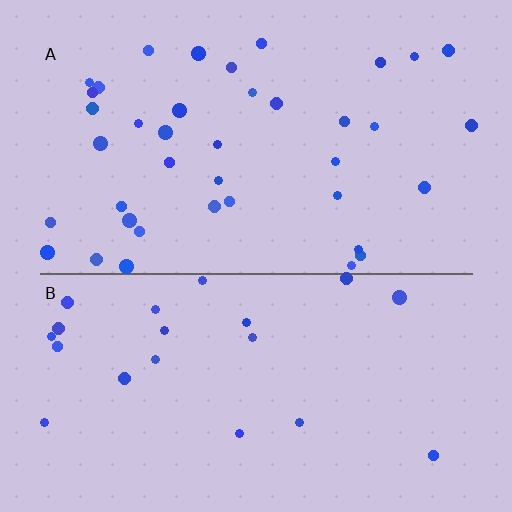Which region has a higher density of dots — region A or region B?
A (the top).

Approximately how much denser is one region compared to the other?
Approximately 1.9× — region A over region B.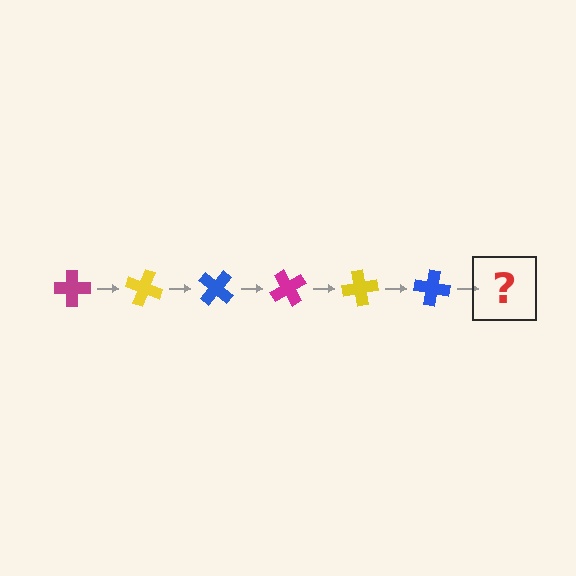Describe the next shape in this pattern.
It should be a magenta cross, rotated 120 degrees from the start.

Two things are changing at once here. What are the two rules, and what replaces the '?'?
The two rules are that it rotates 20 degrees each step and the color cycles through magenta, yellow, and blue. The '?' should be a magenta cross, rotated 120 degrees from the start.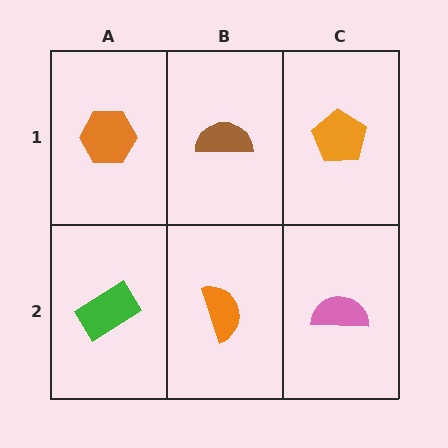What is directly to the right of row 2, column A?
An orange semicircle.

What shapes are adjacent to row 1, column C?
A pink semicircle (row 2, column C), a brown semicircle (row 1, column B).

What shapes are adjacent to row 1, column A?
A green rectangle (row 2, column A), a brown semicircle (row 1, column B).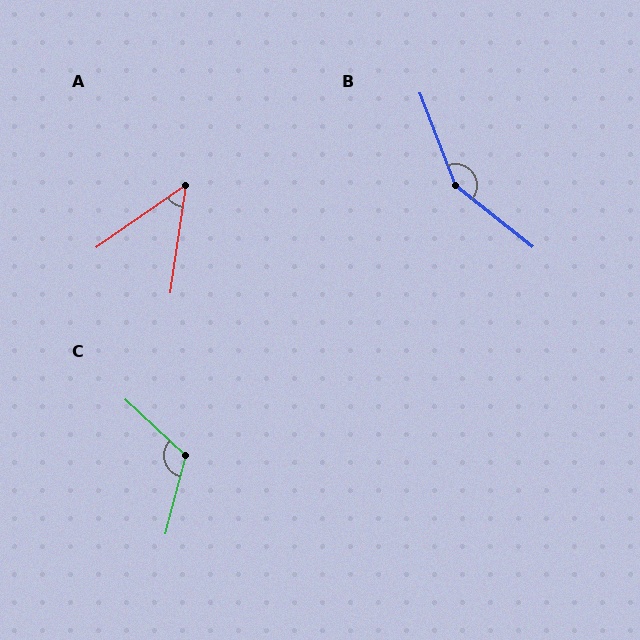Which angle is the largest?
B, at approximately 149 degrees.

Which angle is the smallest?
A, at approximately 47 degrees.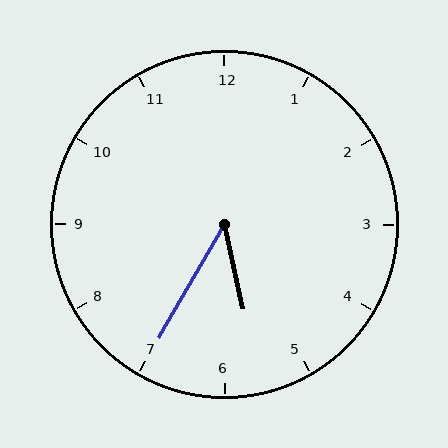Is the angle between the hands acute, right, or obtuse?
It is acute.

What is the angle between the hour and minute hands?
Approximately 42 degrees.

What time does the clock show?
5:35.